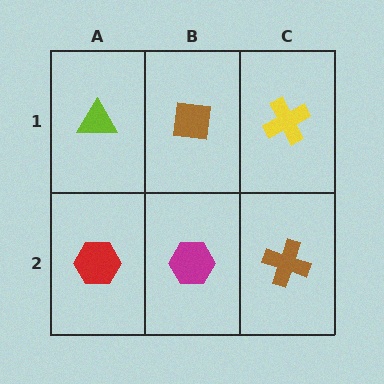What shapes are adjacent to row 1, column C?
A brown cross (row 2, column C), a brown square (row 1, column B).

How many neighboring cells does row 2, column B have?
3.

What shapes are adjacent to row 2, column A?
A lime triangle (row 1, column A), a magenta hexagon (row 2, column B).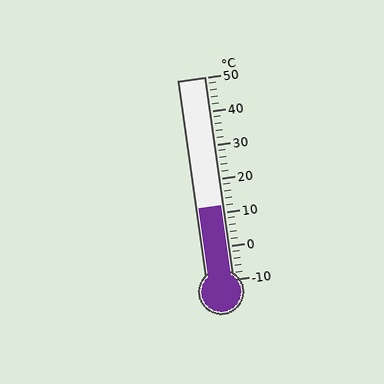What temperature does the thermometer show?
The thermometer shows approximately 12°C.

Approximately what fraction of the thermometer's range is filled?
The thermometer is filled to approximately 35% of its range.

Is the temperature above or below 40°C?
The temperature is below 40°C.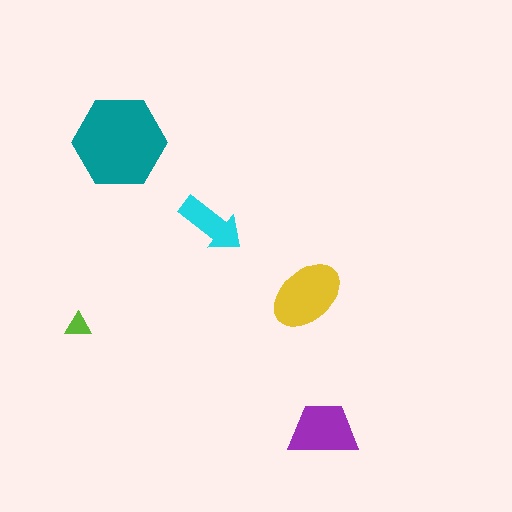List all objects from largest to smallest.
The teal hexagon, the yellow ellipse, the purple trapezoid, the cyan arrow, the lime triangle.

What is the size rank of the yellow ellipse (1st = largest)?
2nd.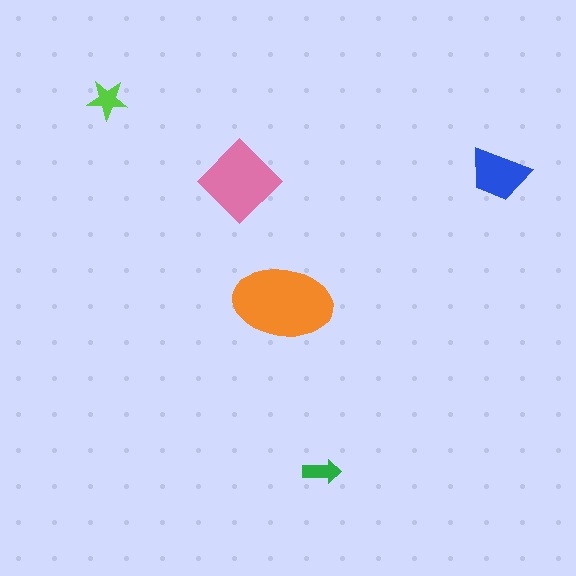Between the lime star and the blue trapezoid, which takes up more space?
The blue trapezoid.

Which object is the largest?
The orange ellipse.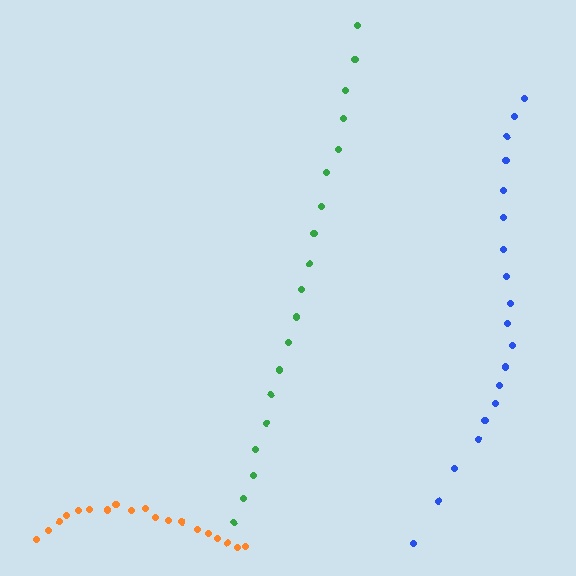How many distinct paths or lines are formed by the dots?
There are 3 distinct paths.